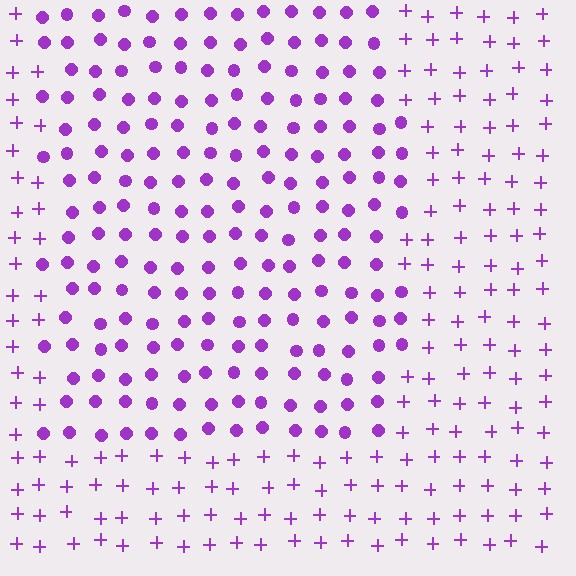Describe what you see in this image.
The image is filled with small purple elements arranged in a uniform grid. A rectangle-shaped region contains circles, while the surrounding area contains plus signs. The boundary is defined purely by the change in element shape.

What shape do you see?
I see a rectangle.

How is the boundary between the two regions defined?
The boundary is defined by a change in element shape: circles inside vs. plus signs outside. All elements share the same color and spacing.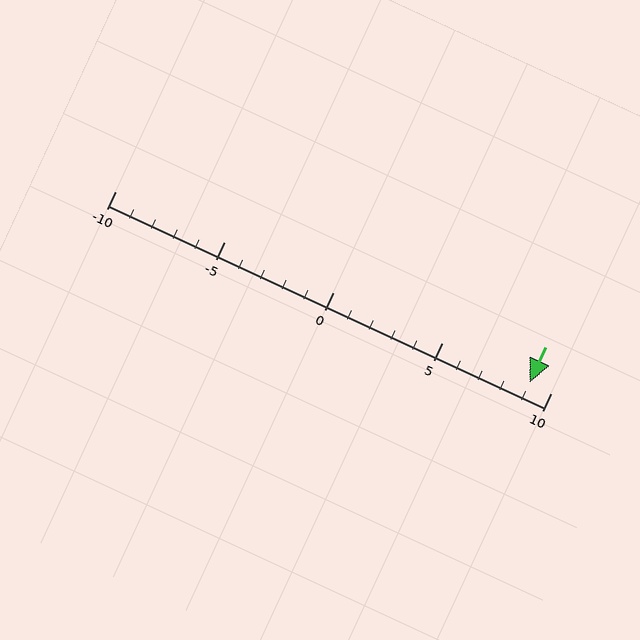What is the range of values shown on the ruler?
The ruler shows values from -10 to 10.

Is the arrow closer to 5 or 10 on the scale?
The arrow is closer to 10.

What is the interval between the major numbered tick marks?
The major tick marks are spaced 5 units apart.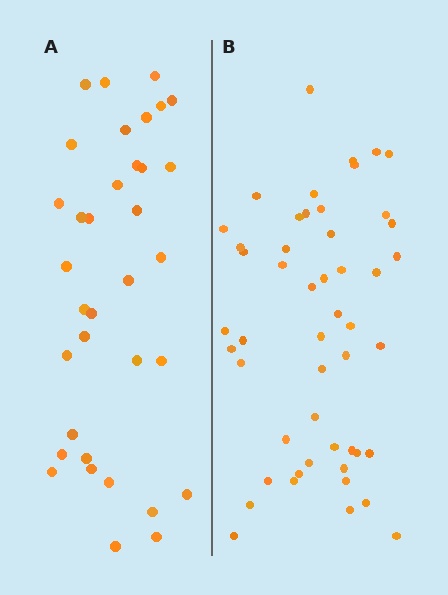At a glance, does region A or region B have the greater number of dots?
Region B (the right region) has more dots.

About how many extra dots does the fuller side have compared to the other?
Region B has approximately 15 more dots than region A.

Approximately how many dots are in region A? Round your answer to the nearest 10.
About 40 dots. (The exact count is 35, which rounds to 40.)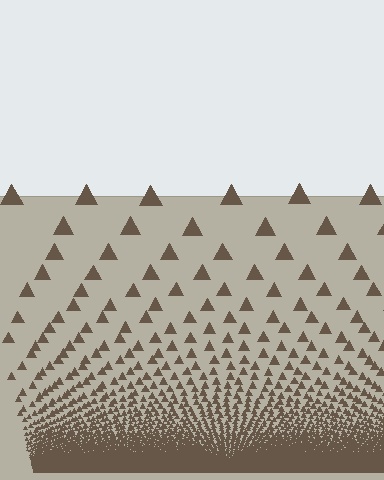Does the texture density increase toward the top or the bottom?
Density increases toward the bottom.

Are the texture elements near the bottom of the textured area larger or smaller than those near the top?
Smaller. The gradient is inverted — elements near the bottom are smaller and denser.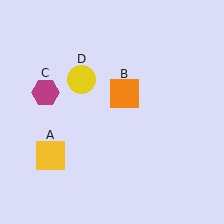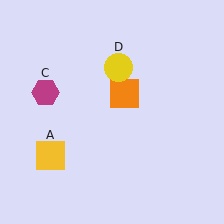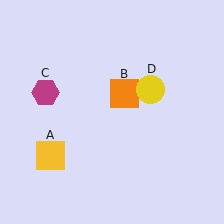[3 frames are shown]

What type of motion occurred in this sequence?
The yellow circle (object D) rotated clockwise around the center of the scene.